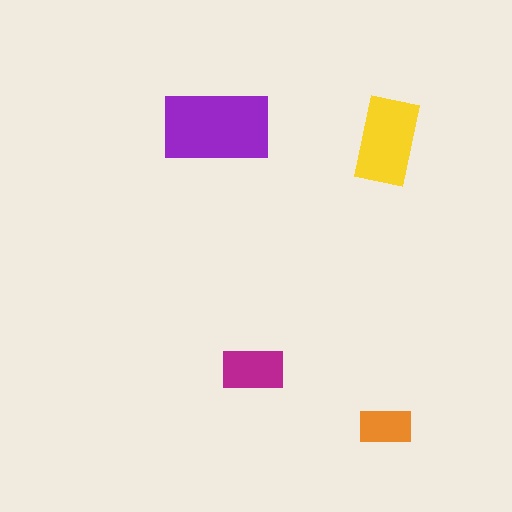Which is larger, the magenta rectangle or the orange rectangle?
The magenta one.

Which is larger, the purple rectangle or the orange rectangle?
The purple one.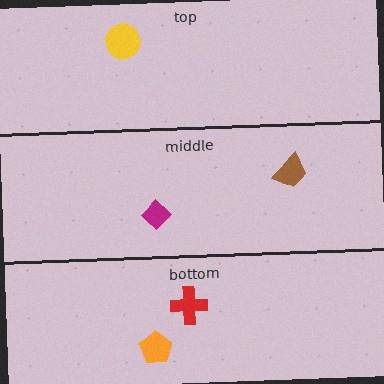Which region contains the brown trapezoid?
The middle region.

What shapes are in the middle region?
The brown trapezoid, the magenta diamond.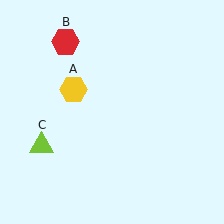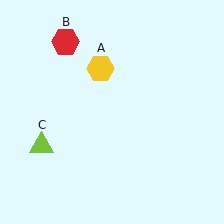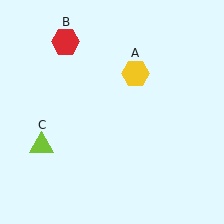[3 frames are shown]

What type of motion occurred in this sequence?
The yellow hexagon (object A) rotated clockwise around the center of the scene.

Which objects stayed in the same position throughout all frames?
Red hexagon (object B) and lime triangle (object C) remained stationary.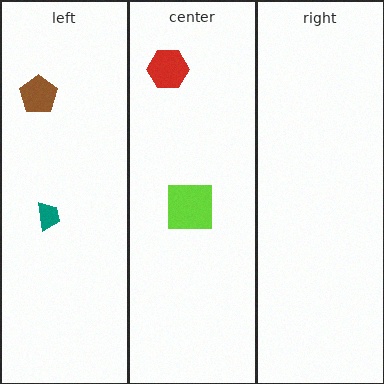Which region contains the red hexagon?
The center region.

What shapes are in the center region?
The lime square, the red hexagon.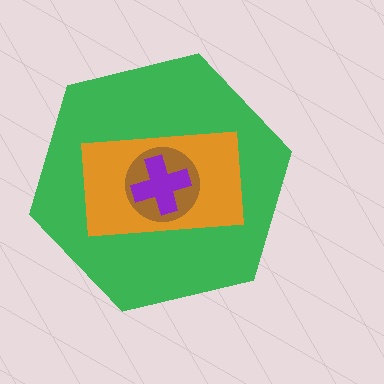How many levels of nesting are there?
4.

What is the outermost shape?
The green hexagon.